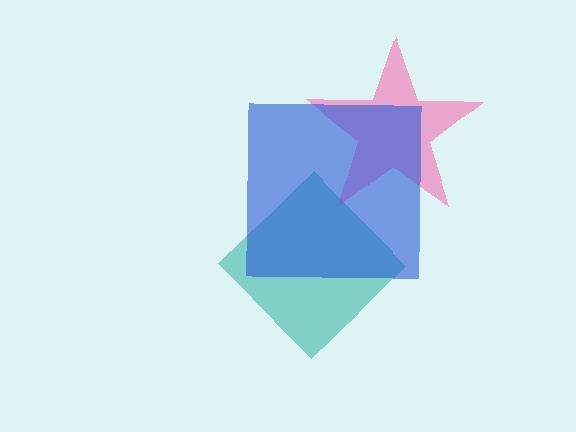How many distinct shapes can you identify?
There are 3 distinct shapes: a teal diamond, a pink star, a blue square.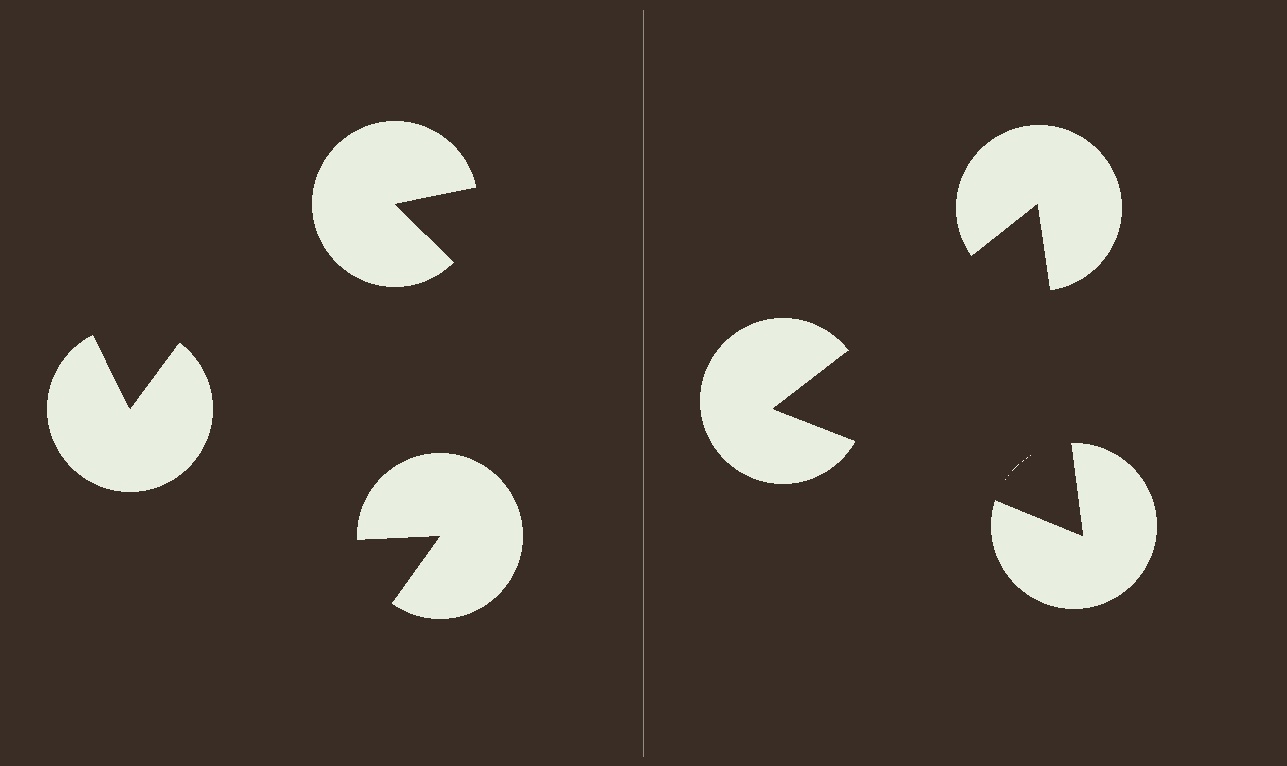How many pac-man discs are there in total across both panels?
6 — 3 on each side.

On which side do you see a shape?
An illusory triangle appears on the right side. On the left side the wedge cuts are rotated, so no coherent shape forms.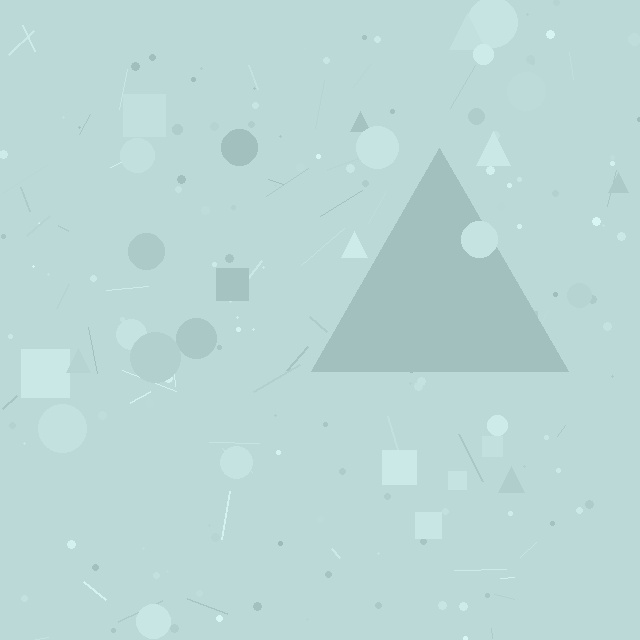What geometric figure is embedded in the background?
A triangle is embedded in the background.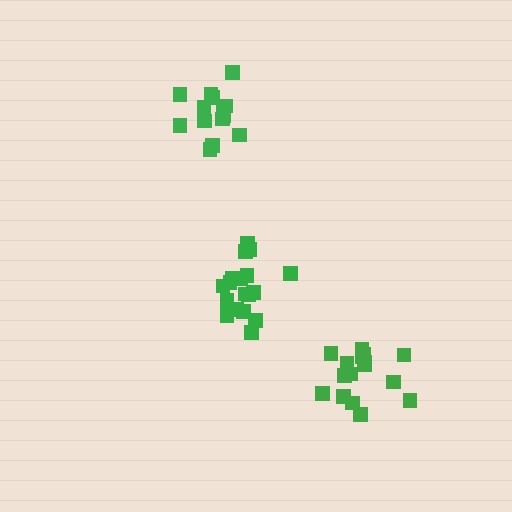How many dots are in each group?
Group 1: 14 dots, Group 2: 16 dots, Group 3: 18 dots (48 total).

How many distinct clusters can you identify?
There are 3 distinct clusters.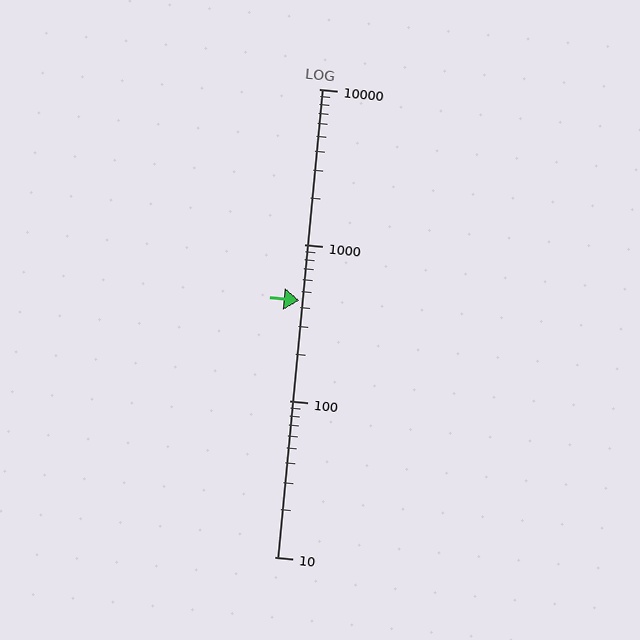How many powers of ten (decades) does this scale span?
The scale spans 3 decades, from 10 to 10000.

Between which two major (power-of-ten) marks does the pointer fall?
The pointer is between 100 and 1000.